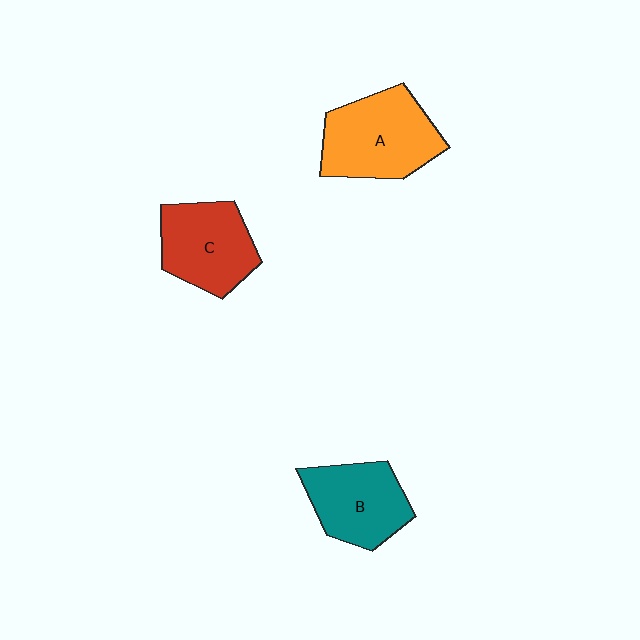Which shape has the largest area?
Shape A (orange).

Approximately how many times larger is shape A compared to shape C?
Approximately 1.2 times.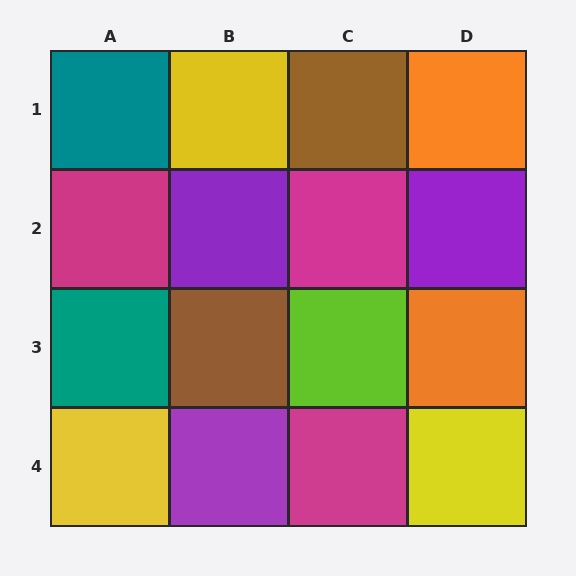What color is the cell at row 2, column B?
Purple.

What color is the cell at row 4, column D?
Yellow.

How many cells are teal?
2 cells are teal.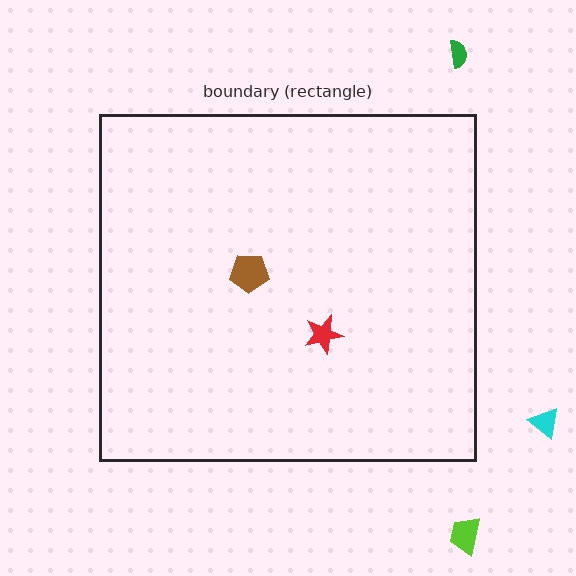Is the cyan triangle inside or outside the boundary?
Outside.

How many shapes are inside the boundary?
2 inside, 3 outside.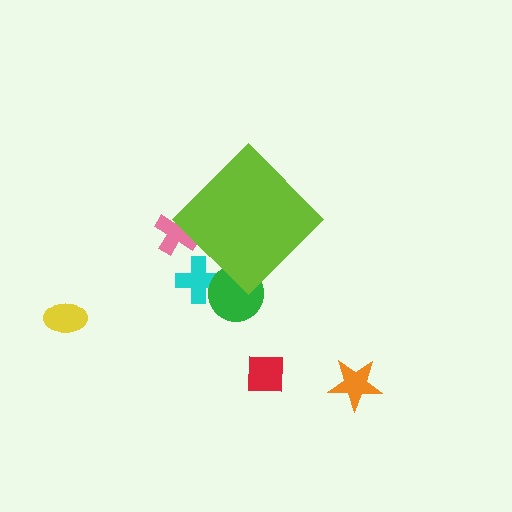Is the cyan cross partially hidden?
Yes, the cyan cross is partially hidden behind the lime diamond.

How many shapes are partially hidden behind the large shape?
3 shapes are partially hidden.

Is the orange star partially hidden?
No, the orange star is fully visible.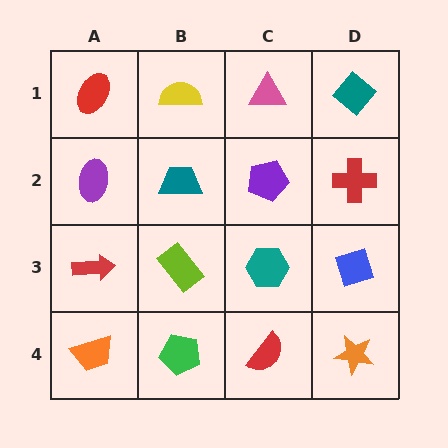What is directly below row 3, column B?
A green pentagon.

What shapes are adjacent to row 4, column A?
A red arrow (row 3, column A), a green pentagon (row 4, column B).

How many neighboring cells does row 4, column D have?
2.